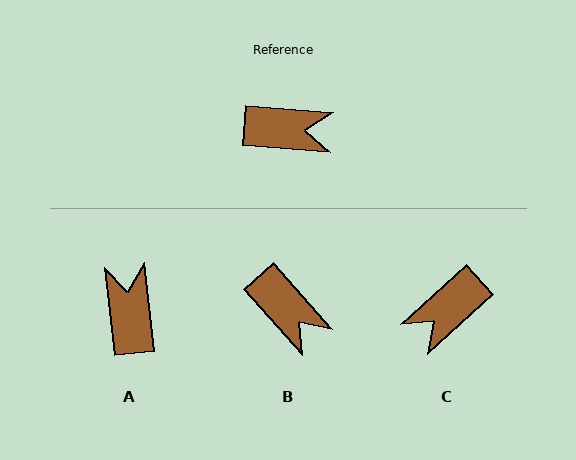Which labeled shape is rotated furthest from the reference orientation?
C, about 133 degrees away.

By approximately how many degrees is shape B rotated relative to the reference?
Approximately 44 degrees clockwise.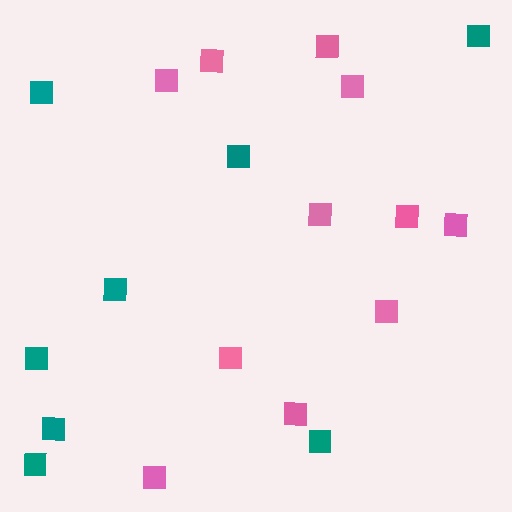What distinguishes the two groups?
There are 2 groups: one group of teal squares (8) and one group of pink squares (11).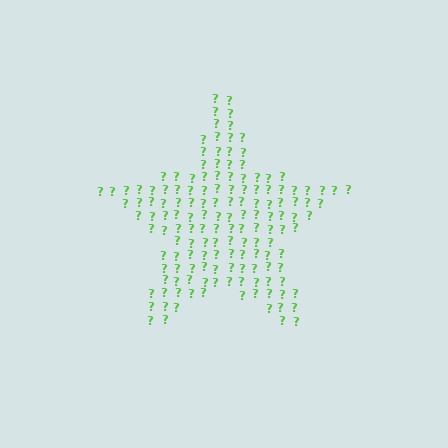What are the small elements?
The small elements are question marks.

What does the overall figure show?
The overall figure shows a star.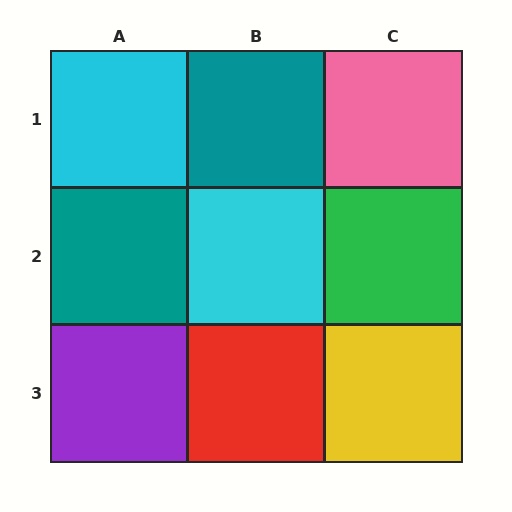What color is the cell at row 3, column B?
Red.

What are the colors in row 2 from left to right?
Teal, cyan, green.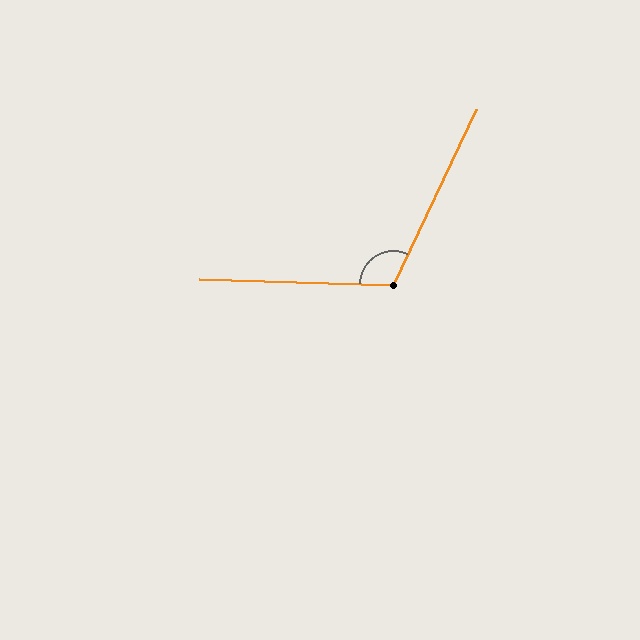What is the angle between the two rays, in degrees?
Approximately 114 degrees.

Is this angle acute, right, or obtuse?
It is obtuse.